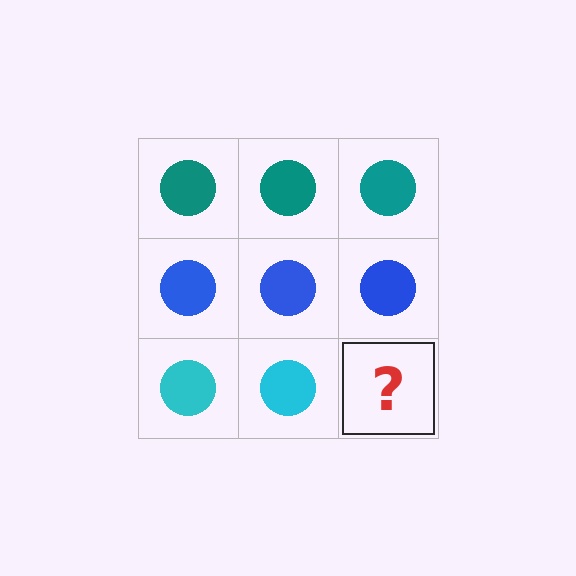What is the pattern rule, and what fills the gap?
The rule is that each row has a consistent color. The gap should be filled with a cyan circle.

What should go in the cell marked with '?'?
The missing cell should contain a cyan circle.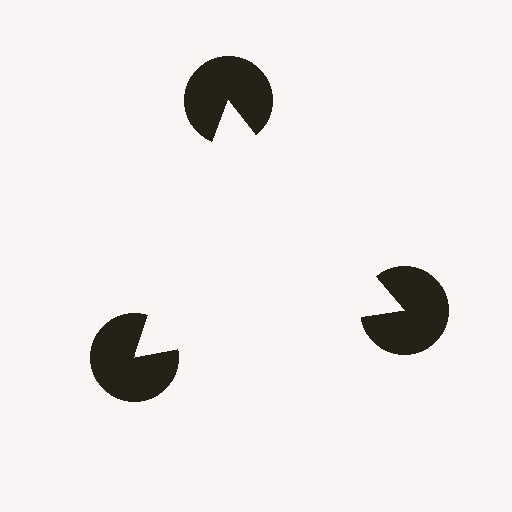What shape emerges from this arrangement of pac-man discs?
An illusory triangle — its edges are inferred from the aligned wedge cuts in the pac-man discs, not physically drawn.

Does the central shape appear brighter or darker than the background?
It typically appears slightly brighter than the background, even though no actual brightness change is drawn.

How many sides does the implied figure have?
3 sides.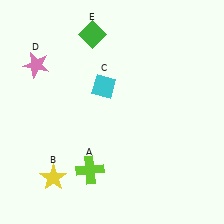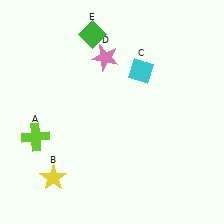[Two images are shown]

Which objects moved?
The objects that moved are: the lime cross (A), the cyan diamond (C), the pink star (D).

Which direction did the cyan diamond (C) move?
The cyan diamond (C) moved right.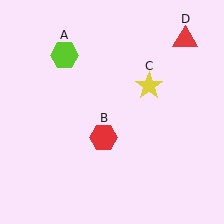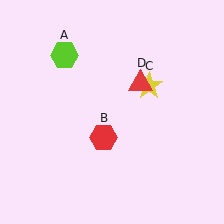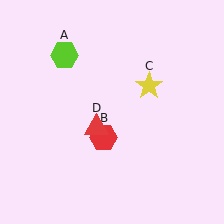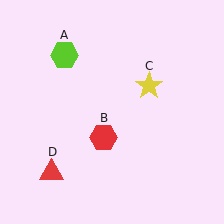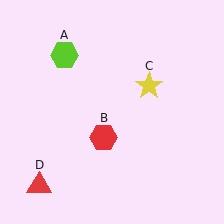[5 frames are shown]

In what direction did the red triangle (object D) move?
The red triangle (object D) moved down and to the left.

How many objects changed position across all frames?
1 object changed position: red triangle (object D).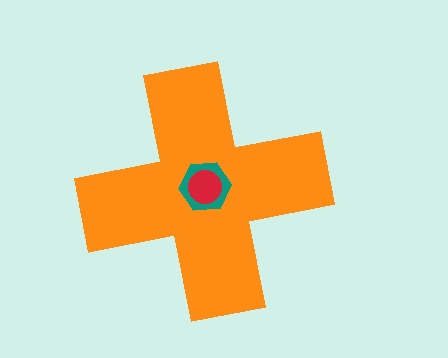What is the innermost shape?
The red circle.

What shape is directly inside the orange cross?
The teal hexagon.